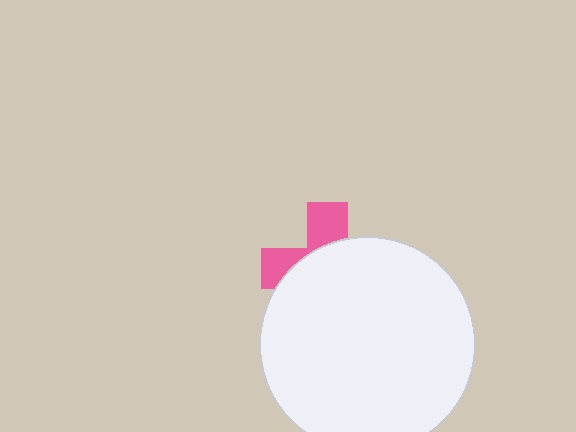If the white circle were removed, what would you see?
You would see the complete pink cross.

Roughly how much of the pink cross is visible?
A small part of it is visible (roughly 32%).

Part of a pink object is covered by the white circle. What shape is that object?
It is a cross.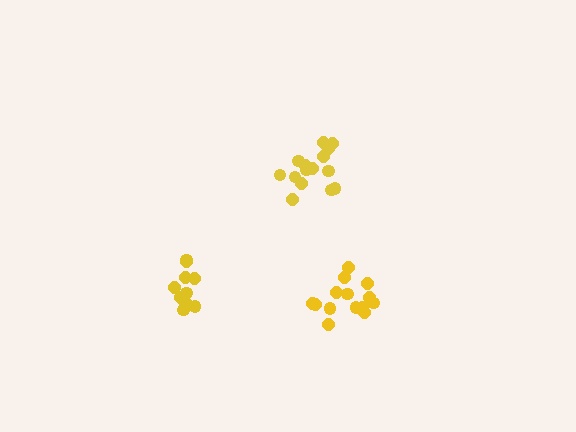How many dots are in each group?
Group 1: 10 dots, Group 2: 15 dots, Group 3: 14 dots (39 total).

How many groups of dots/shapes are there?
There are 3 groups.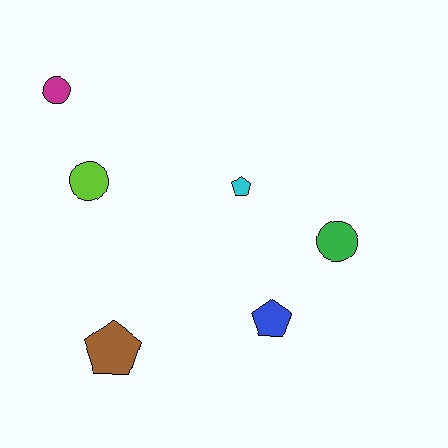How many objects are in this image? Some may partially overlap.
There are 6 objects.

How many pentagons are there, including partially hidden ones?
There are 3 pentagons.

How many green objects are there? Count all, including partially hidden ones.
There is 1 green object.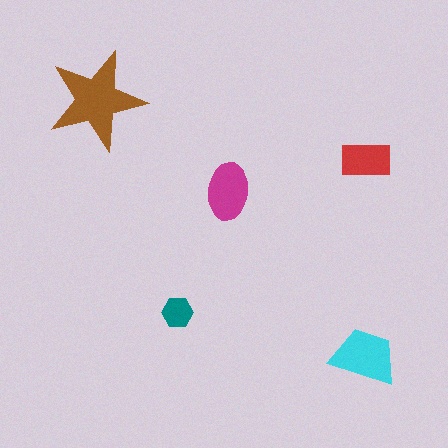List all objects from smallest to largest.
The teal hexagon, the red rectangle, the magenta ellipse, the cyan trapezoid, the brown star.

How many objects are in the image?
There are 5 objects in the image.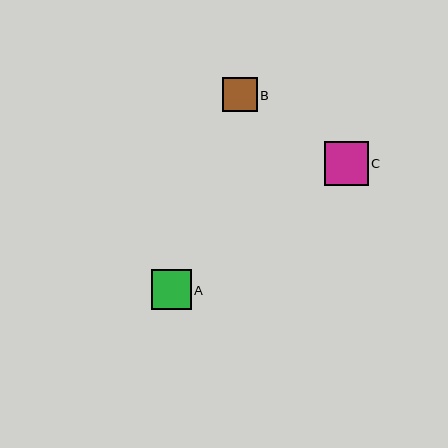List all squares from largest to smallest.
From largest to smallest: C, A, B.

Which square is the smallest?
Square B is the smallest with a size of approximately 34 pixels.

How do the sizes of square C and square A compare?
Square C and square A are approximately the same size.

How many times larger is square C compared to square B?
Square C is approximately 1.3 times the size of square B.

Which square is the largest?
Square C is the largest with a size of approximately 43 pixels.